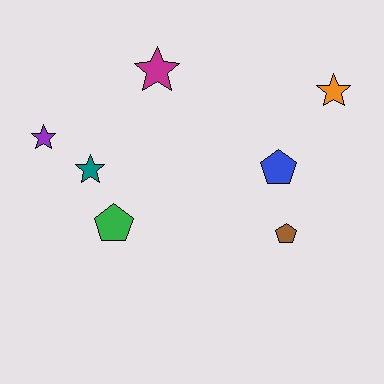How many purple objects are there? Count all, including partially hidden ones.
There is 1 purple object.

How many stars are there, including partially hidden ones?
There are 4 stars.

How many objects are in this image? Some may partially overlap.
There are 7 objects.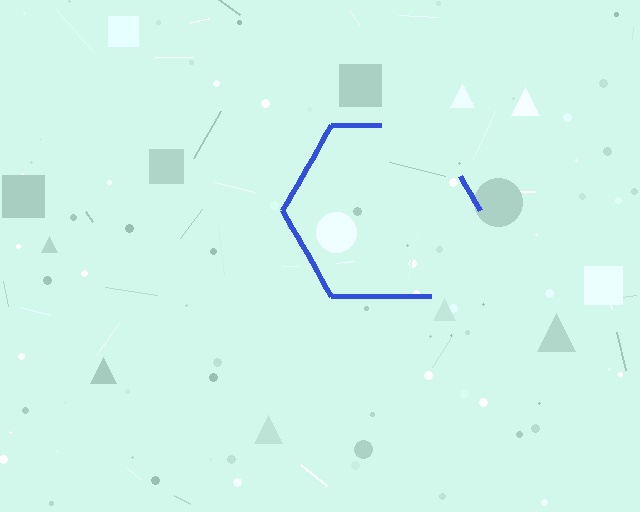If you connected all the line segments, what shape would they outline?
They would outline a hexagon.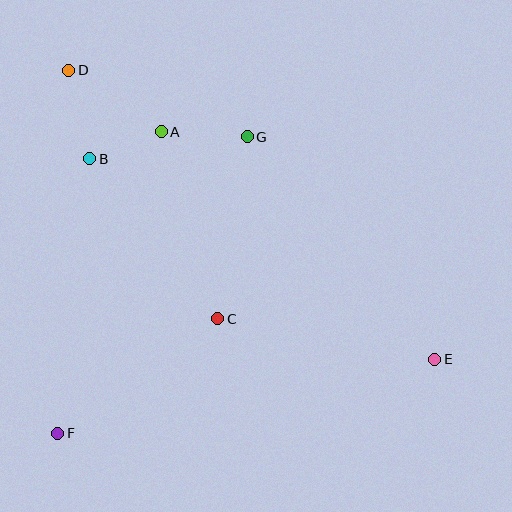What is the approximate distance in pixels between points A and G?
The distance between A and G is approximately 86 pixels.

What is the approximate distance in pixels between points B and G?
The distance between B and G is approximately 159 pixels.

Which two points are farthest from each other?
Points D and E are farthest from each other.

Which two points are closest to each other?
Points A and B are closest to each other.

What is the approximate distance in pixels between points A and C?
The distance between A and C is approximately 195 pixels.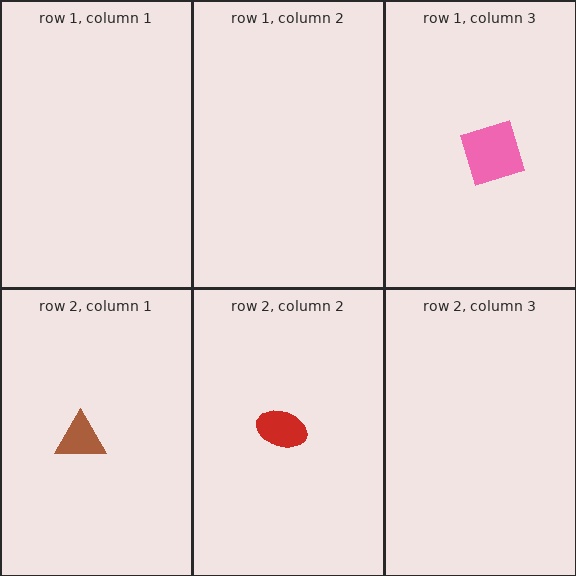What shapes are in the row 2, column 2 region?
The red ellipse.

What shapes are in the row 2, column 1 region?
The brown triangle.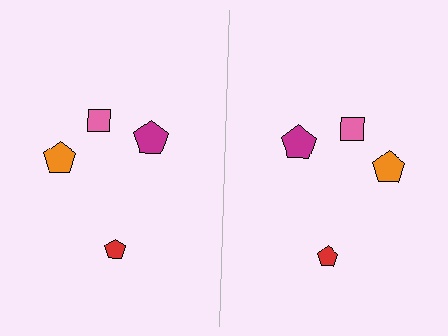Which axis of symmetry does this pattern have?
The pattern has a vertical axis of symmetry running through the center of the image.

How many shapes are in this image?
There are 8 shapes in this image.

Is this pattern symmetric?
Yes, this pattern has bilateral (reflection) symmetry.